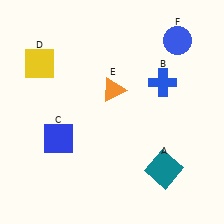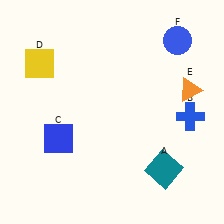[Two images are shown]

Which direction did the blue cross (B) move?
The blue cross (B) moved down.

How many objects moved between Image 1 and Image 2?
2 objects moved between the two images.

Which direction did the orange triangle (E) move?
The orange triangle (E) moved right.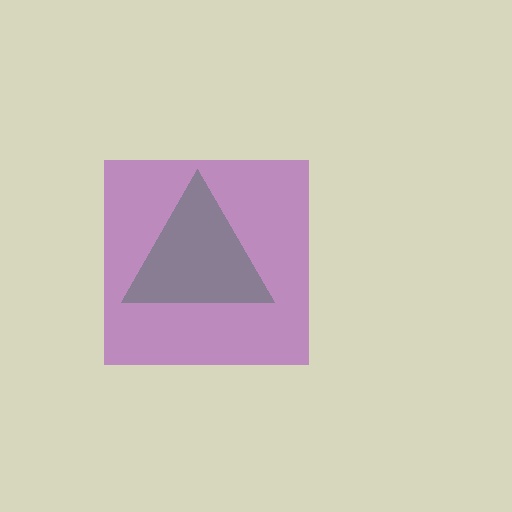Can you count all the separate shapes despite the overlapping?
Yes, there are 2 separate shapes.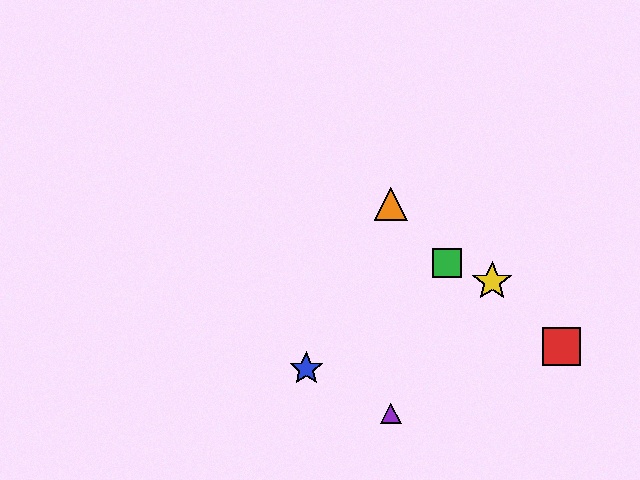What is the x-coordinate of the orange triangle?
The orange triangle is at x≈391.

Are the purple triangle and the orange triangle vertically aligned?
Yes, both are at x≈391.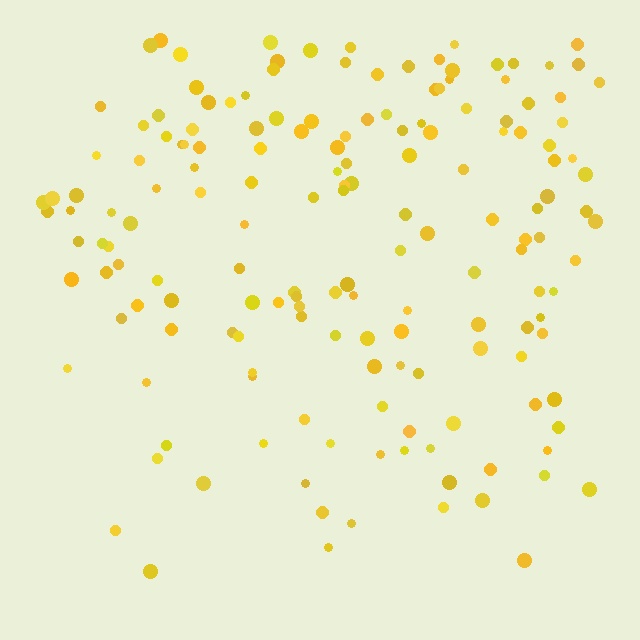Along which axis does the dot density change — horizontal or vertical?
Vertical.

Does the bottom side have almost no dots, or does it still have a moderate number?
Still a moderate number, just noticeably fewer than the top.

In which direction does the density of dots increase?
From bottom to top, with the top side densest.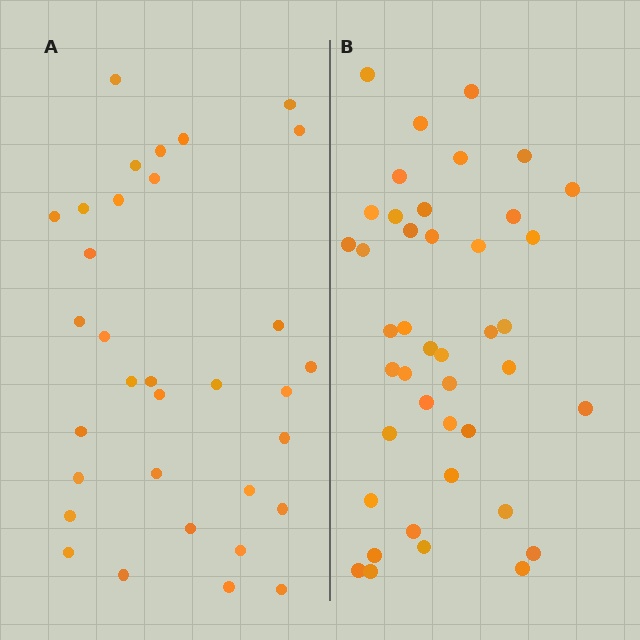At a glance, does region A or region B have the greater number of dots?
Region B (the right region) has more dots.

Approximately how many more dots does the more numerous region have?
Region B has roughly 8 or so more dots than region A.